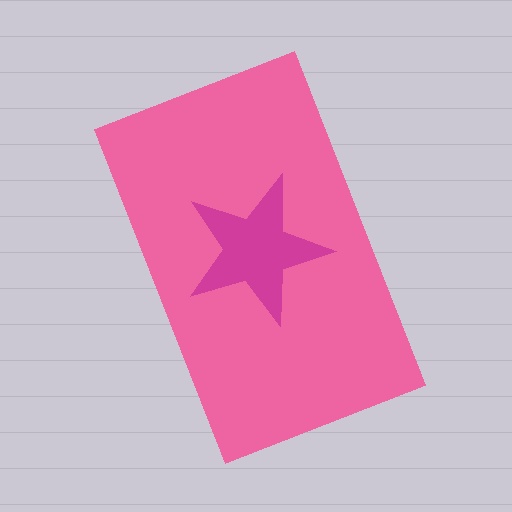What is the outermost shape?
The pink rectangle.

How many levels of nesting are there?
2.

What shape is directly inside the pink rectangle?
The magenta star.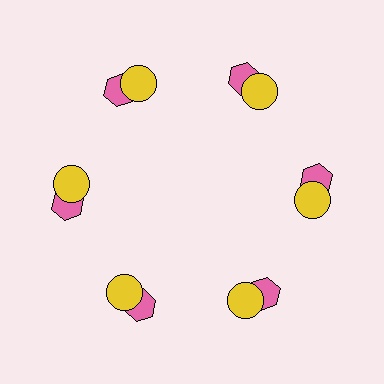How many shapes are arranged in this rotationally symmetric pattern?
There are 12 shapes, arranged in 6 groups of 2.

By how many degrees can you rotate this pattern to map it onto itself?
The pattern maps onto itself every 60 degrees of rotation.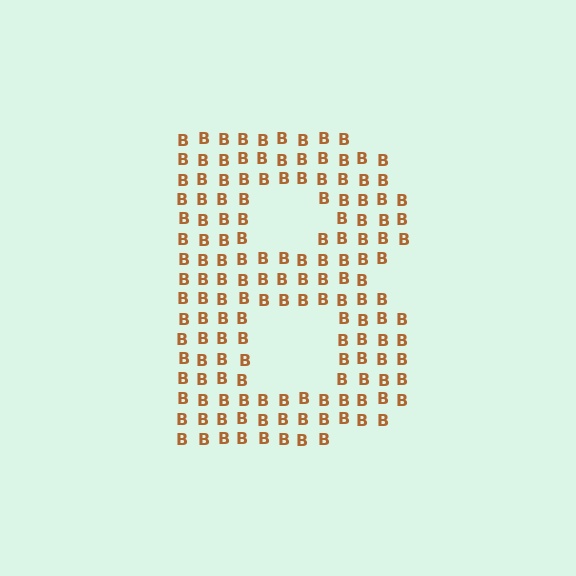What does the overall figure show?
The overall figure shows the letter B.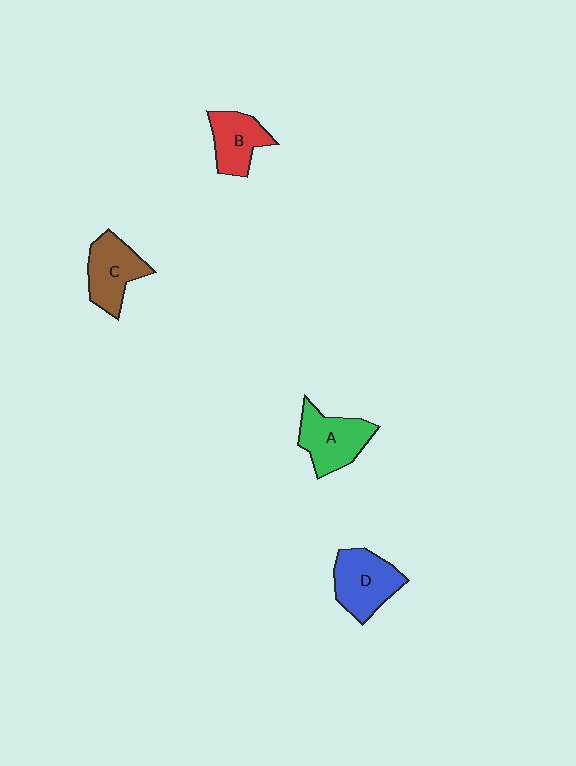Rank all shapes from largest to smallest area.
From largest to smallest: D (blue), A (green), C (brown), B (red).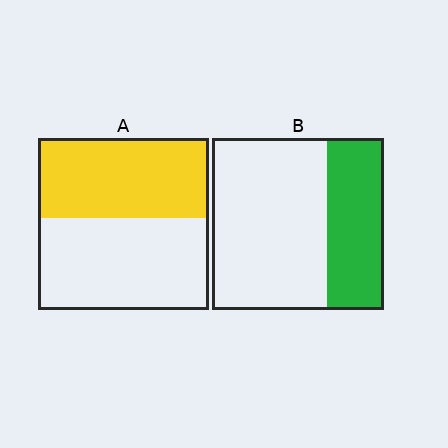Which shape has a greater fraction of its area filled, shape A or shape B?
Shape A.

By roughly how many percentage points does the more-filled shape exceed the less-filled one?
By roughly 15 percentage points (A over B).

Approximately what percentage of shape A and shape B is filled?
A is approximately 45% and B is approximately 35%.